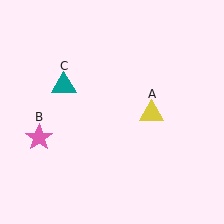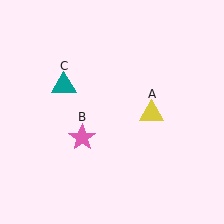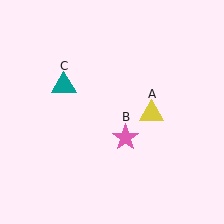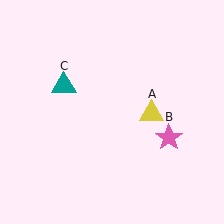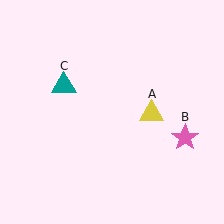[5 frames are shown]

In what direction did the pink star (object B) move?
The pink star (object B) moved right.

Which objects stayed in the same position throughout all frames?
Yellow triangle (object A) and teal triangle (object C) remained stationary.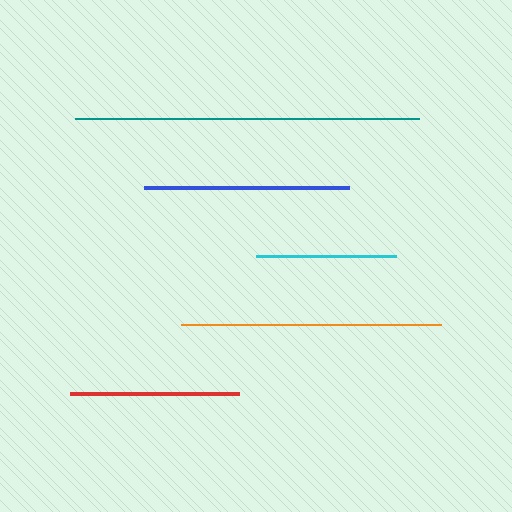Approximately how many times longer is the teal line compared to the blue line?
The teal line is approximately 1.7 times the length of the blue line.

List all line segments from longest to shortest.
From longest to shortest: teal, orange, blue, red, cyan.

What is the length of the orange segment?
The orange segment is approximately 259 pixels long.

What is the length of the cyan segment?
The cyan segment is approximately 140 pixels long.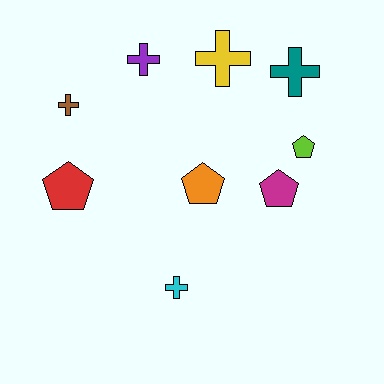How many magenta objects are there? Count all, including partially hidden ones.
There is 1 magenta object.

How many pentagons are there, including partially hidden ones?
There are 4 pentagons.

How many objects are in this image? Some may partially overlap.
There are 9 objects.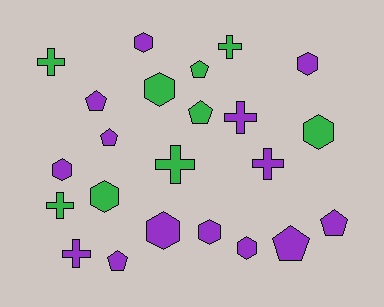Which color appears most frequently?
Purple, with 14 objects.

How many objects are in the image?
There are 23 objects.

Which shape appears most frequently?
Hexagon, with 9 objects.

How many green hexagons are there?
There are 3 green hexagons.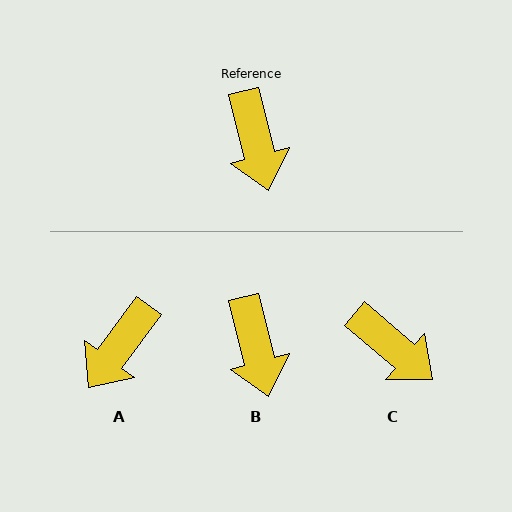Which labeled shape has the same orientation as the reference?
B.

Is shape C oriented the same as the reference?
No, it is off by about 36 degrees.